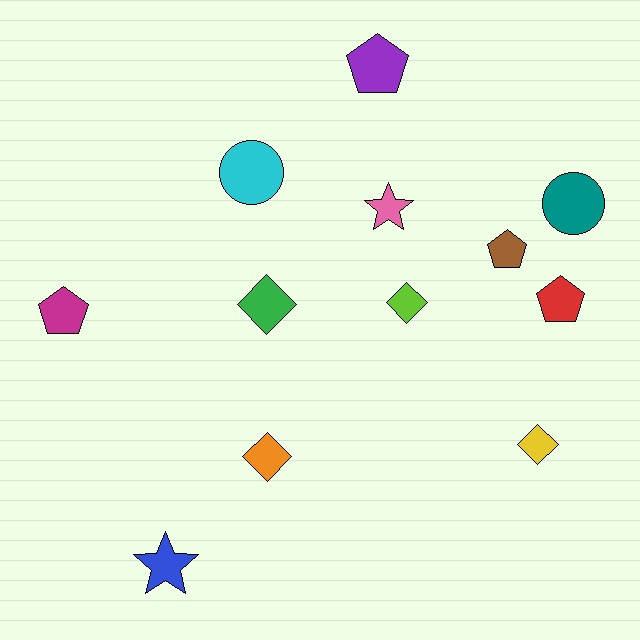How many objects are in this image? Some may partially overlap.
There are 12 objects.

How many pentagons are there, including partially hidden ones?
There are 4 pentagons.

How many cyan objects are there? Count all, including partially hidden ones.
There is 1 cyan object.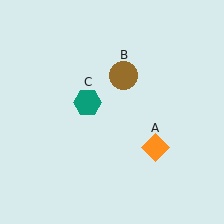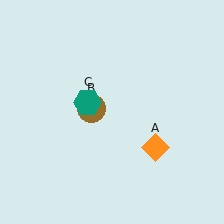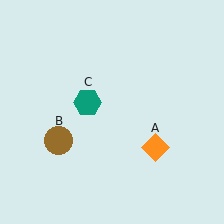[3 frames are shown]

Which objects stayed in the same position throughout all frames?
Orange diamond (object A) and teal hexagon (object C) remained stationary.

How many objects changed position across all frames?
1 object changed position: brown circle (object B).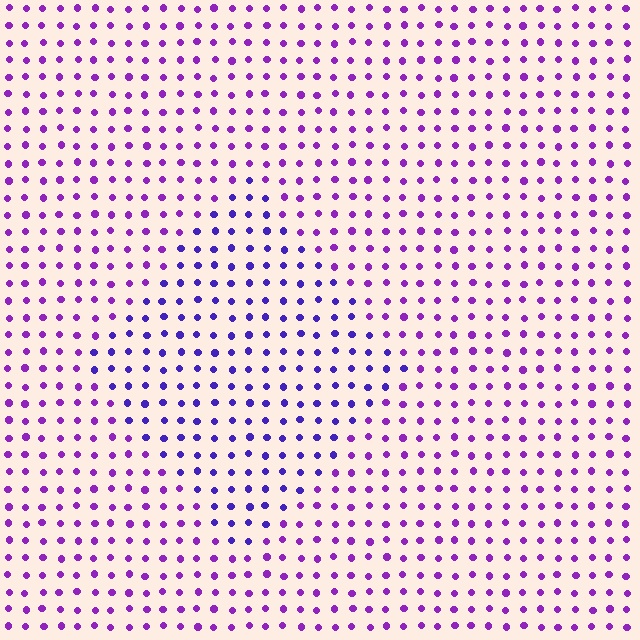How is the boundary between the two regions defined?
The boundary is defined purely by a slight shift in hue (about 31 degrees). Spacing, size, and orientation are identical on both sides.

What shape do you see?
I see a diamond.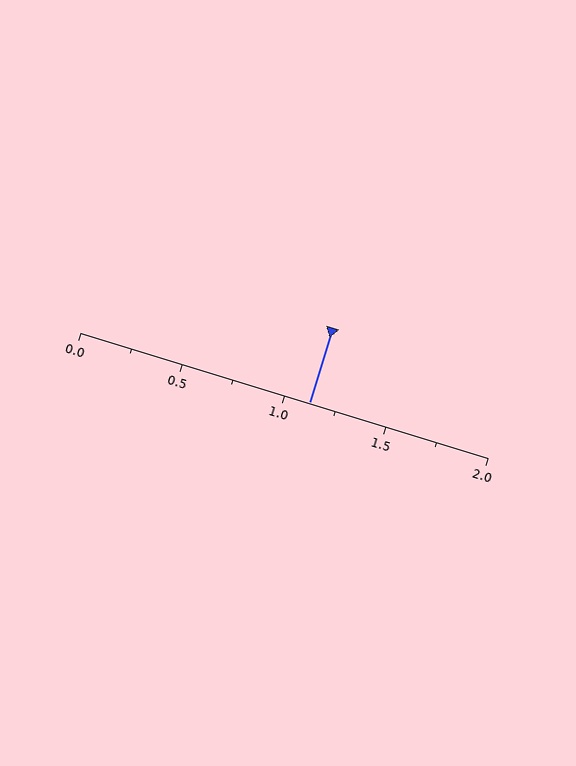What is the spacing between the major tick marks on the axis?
The major ticks are spaced 0.5 apart.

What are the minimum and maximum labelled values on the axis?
The axis runs from 0.0 to 2.0.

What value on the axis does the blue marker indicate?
The marker indicates approximately 1.12.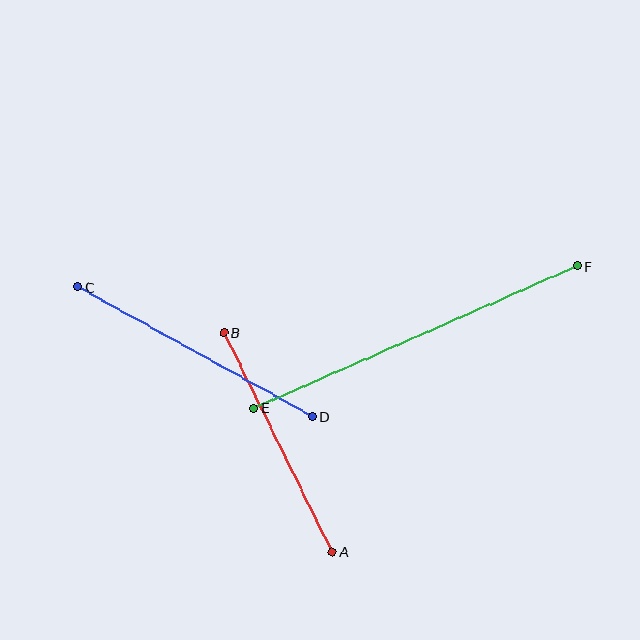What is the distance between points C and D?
The distance is approximately 268 pixels.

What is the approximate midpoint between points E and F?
The midpoint is at approximately (415, 337) pixels.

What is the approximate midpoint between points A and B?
The midpoint is at approximately (278, 442) pixels.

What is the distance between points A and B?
The distance is approximately 245 pixels.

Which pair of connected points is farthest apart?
Points E and F are farthest apart.